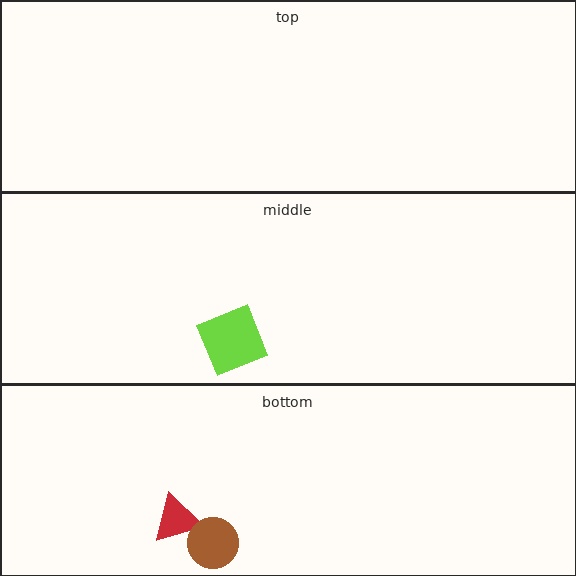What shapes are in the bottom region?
The red triangle, the brown circle.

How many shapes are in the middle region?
1.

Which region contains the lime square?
The middle region.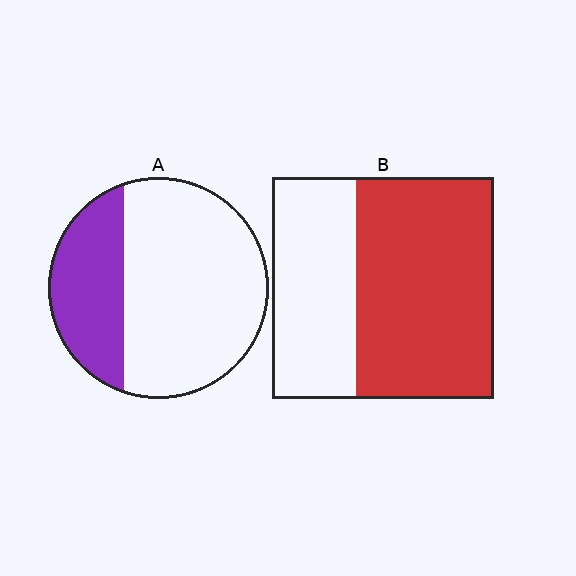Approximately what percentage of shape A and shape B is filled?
A is approximately 30% and B is approximately 60%.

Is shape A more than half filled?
No.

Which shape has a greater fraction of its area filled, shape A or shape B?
Shape B.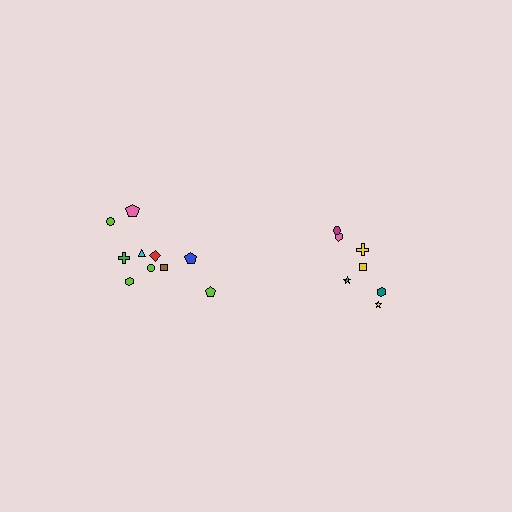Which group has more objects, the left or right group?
The left group.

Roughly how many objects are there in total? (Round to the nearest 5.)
Roughly 15 objects in total.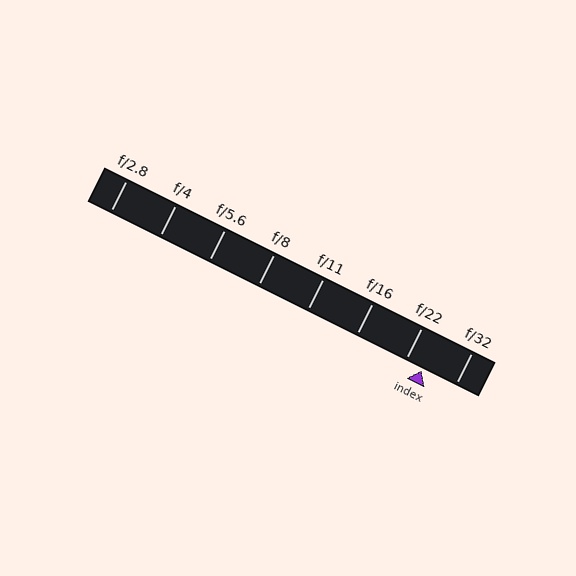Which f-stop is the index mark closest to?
The index mark is closest to f/22.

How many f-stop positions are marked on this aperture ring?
There are 8 f-stop positions marked.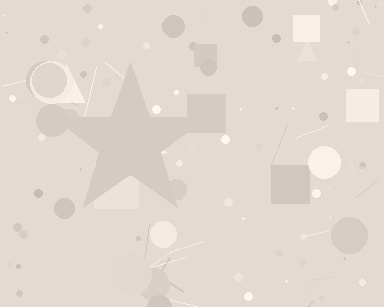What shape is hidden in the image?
A star is hidden in the image.